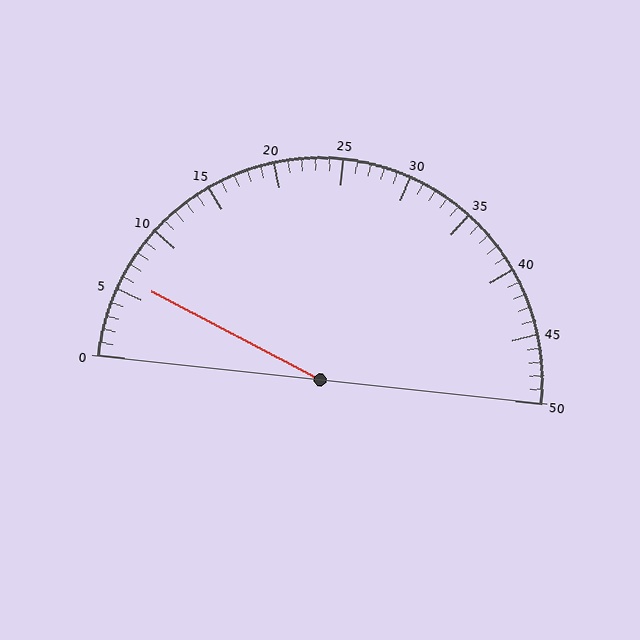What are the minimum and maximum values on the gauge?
The gauge ranges from 0 to 50.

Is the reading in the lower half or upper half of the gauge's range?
The reading is in the lower half of the range (0 to 50).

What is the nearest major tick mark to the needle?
The nearest major tick mark is 5.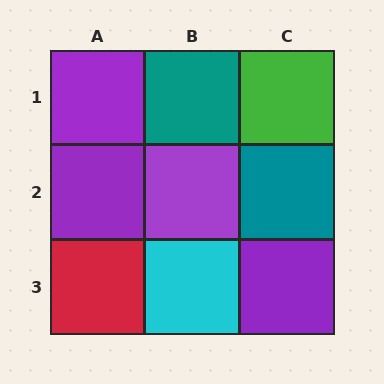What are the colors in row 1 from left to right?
Purple, teal, green.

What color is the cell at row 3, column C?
Purple.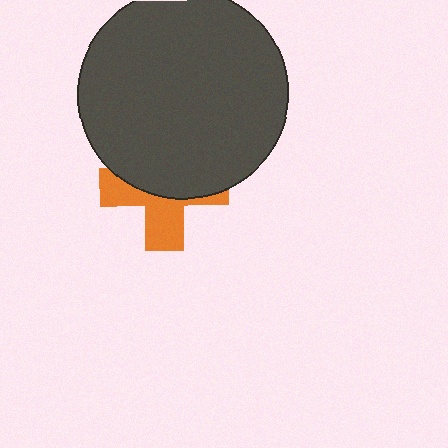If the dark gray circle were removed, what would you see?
You would see the complete orange cross.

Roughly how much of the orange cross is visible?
A small part of it is visible (roughly 44%).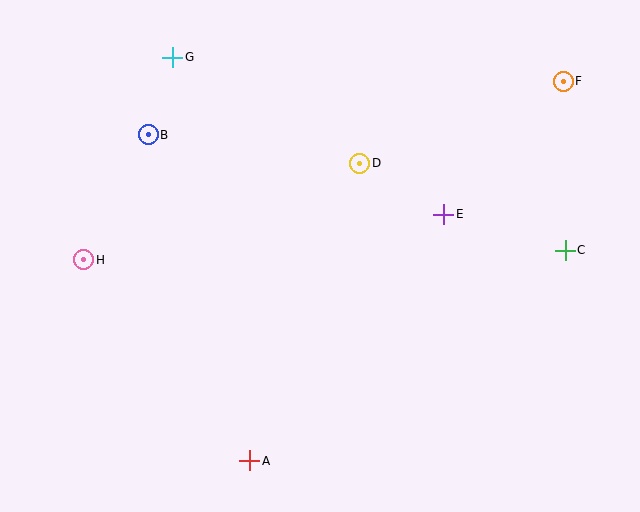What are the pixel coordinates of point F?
Point F is at (563, 81).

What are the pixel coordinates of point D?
Point D is at (360, 163).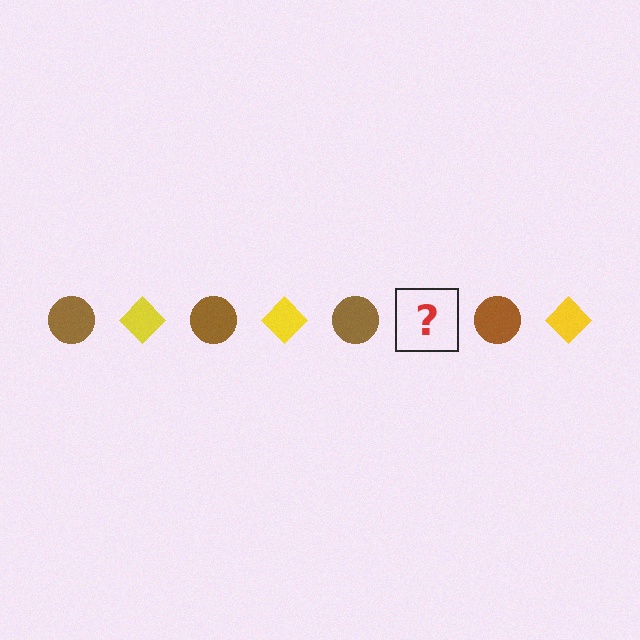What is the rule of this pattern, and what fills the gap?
The rule is that the pattern alternates between brown circle and yellow diamond. The gap should be filled with a yellow diamond.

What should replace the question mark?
The question mark should be replaced with a yellow diamond.